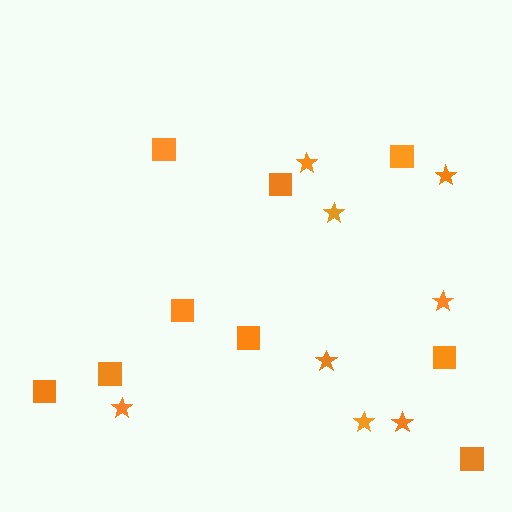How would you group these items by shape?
There are 2 groups: one group of squares (9) and one group of stars (8).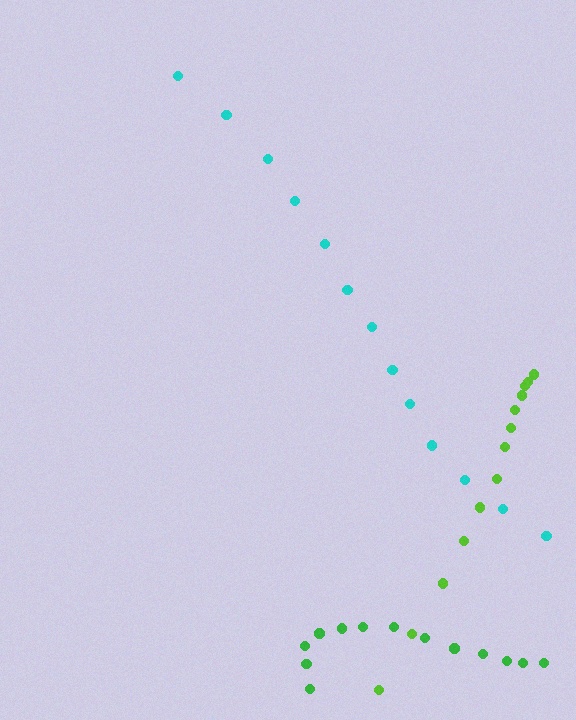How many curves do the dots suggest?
There are 3 distinct paths.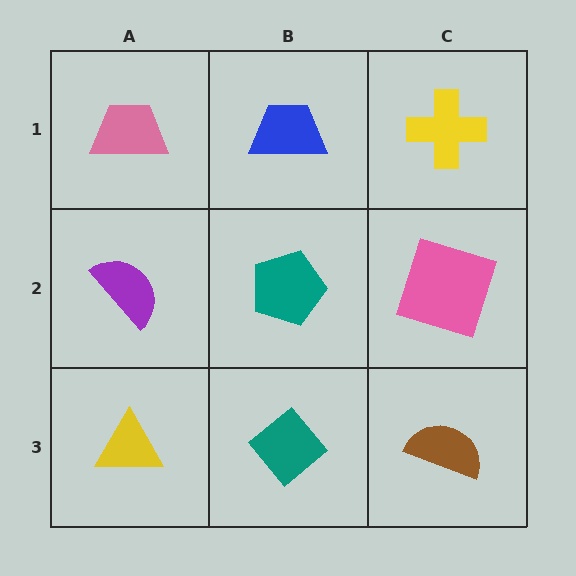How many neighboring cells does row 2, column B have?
4.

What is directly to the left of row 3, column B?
A yellow triangle.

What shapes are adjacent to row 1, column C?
A pink square (row 2, column C), a blue trapezoid (row 1, column B).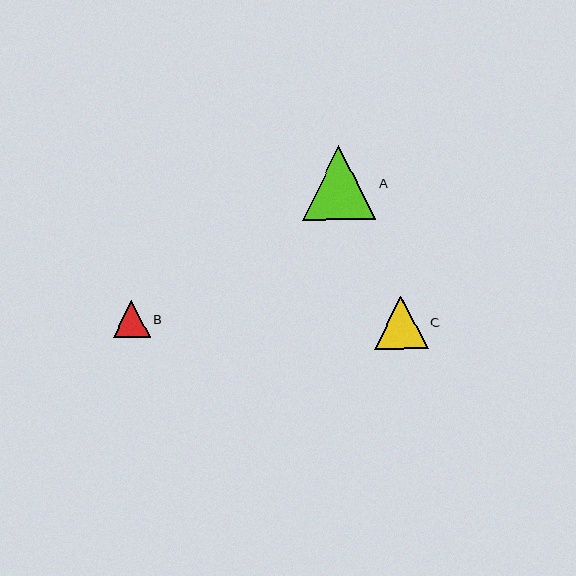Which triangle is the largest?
Triangle A is the largest with a size of approximately 74 pixels.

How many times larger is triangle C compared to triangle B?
Triangle C is approximately 1.4 times the size of triangle B.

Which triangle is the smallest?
Triangle B is the smallest with a size of approximately 37 pixels.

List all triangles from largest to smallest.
From largest to smallest: A, C, B.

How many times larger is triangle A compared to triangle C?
Triangle A is approximately 1.4 times the size of triangle C.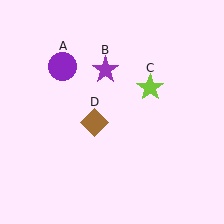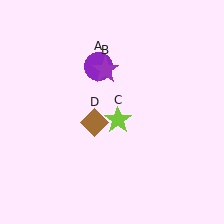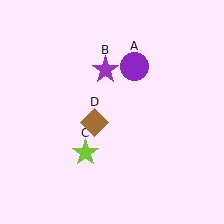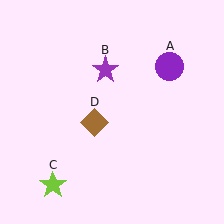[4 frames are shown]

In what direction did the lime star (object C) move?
The lime star (object C) moved down and to the left.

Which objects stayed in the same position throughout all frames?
Purple star (object B) and brown diamond (object D) remained stationary.